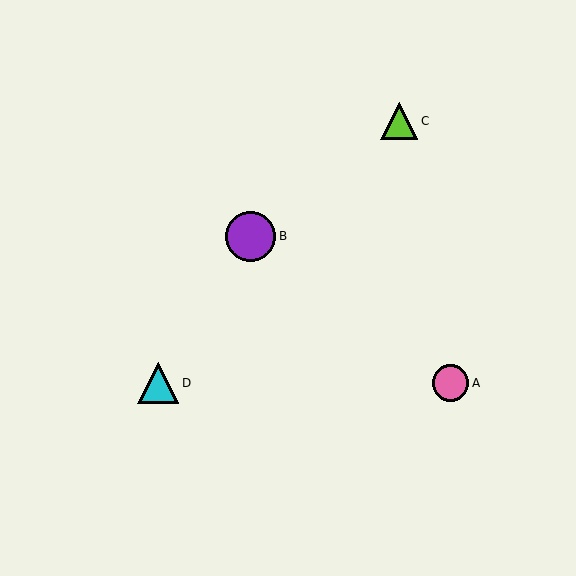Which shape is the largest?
The purple circle (labeled B) is the largest.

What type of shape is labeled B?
Shape B is a purple circle.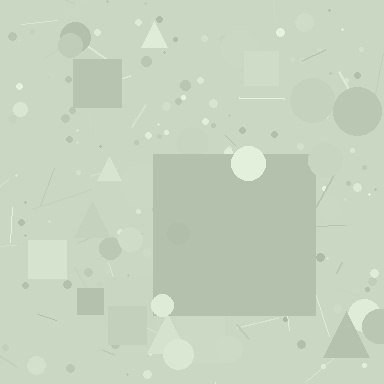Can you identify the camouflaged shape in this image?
The camouflaged shape is a square.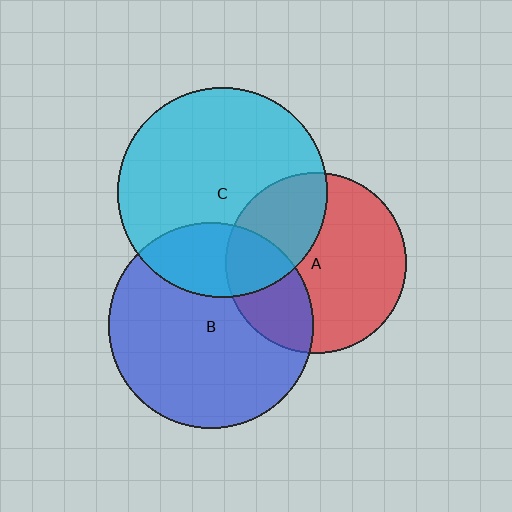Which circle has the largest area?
Circle C (cyan).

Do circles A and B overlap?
Yes.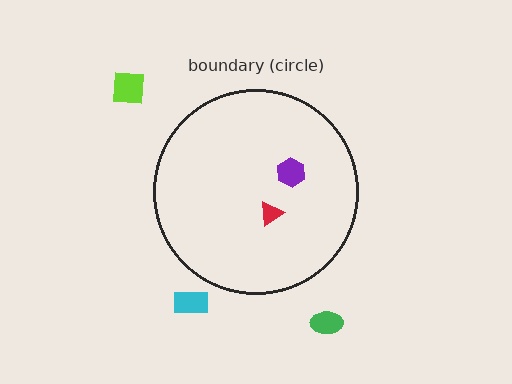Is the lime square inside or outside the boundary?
Outside.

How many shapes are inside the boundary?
2 inside, 3 outside.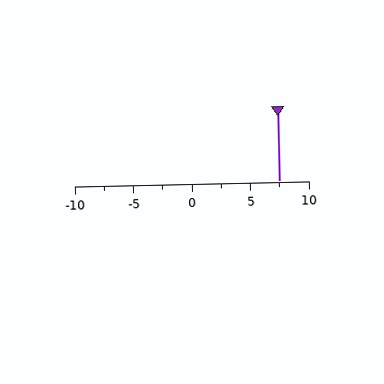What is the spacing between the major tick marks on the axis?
The major ticks are spaced 5 apart.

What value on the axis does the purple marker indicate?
The marker indicates approximately 7.5.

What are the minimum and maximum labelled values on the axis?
The axis runs from -10 to 10.